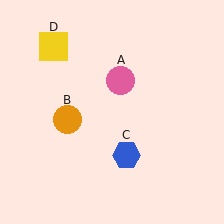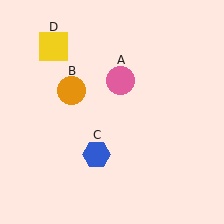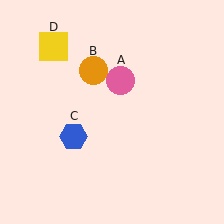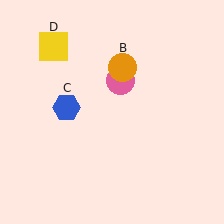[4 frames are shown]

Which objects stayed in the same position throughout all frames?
Pink circle (object A) and yellow square (object D) remained stationary.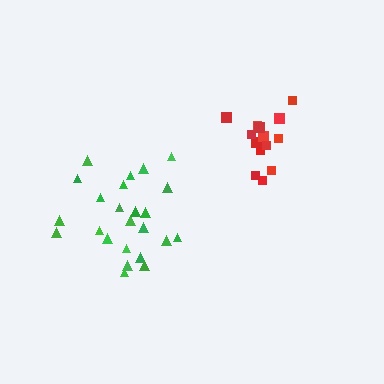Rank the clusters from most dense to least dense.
red, green.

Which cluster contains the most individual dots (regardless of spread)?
Green (24).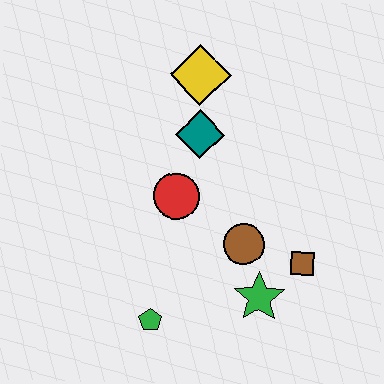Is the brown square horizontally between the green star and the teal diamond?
No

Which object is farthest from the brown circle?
The yellow diamond is farthest from the brown circle.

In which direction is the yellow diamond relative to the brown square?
The yellow diamond is above the brown square.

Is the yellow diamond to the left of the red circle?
No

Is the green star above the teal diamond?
No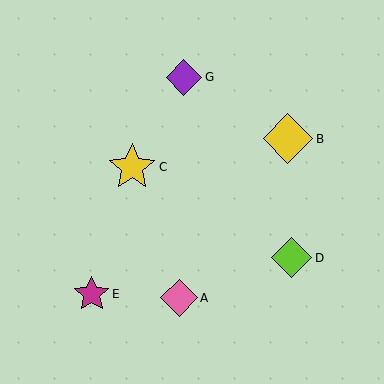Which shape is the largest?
The yellow diamond (labeled B) is the largest.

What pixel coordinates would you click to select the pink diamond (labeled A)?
Click at (179, 298) to select the pink diamond A.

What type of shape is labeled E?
Shape E is a magenta star.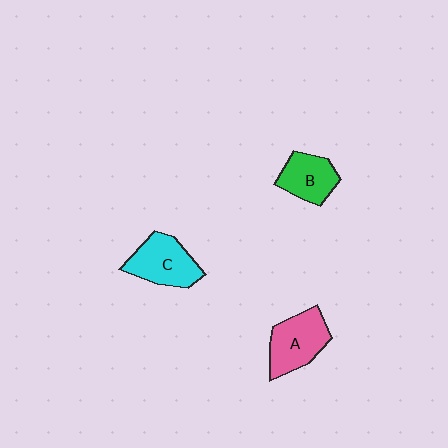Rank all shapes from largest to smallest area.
From largest to smallest: A (pink), C (cyan), B (green).